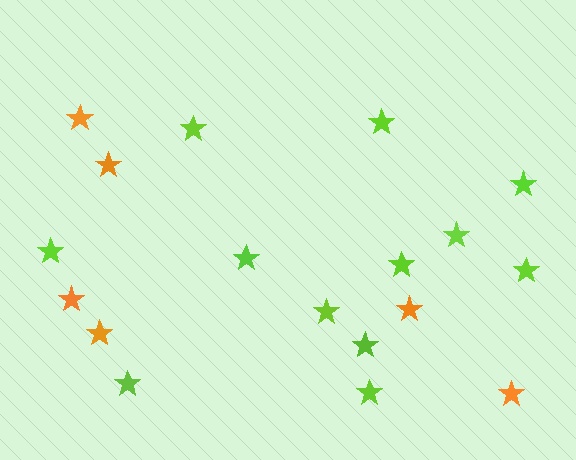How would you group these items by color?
There are 2 groups: one group of orange stars (6) and one group of lime stars (12).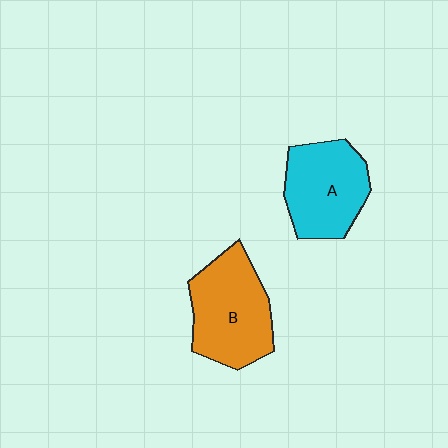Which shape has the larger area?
Shape B (orange).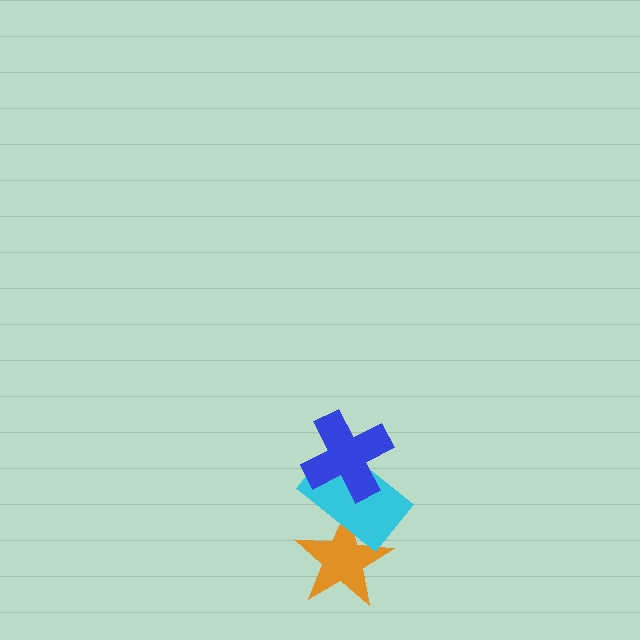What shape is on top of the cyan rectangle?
The blue cross is on top of the cyan rectangle.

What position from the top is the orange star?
The orange star is 3rd from the top.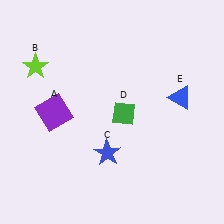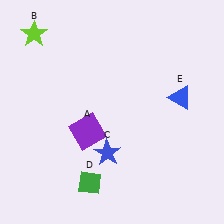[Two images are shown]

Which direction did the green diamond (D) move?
The green diamond (D) moved down.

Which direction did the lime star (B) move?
The lime star (B) moved up.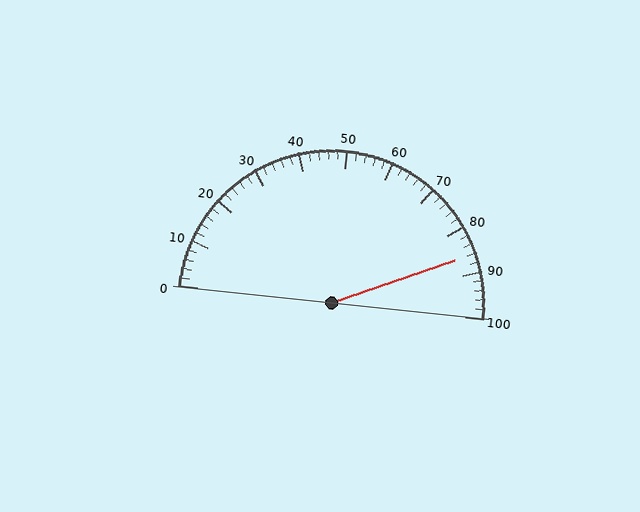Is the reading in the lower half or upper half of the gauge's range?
The reading is in the upper half of the range (0 to 100).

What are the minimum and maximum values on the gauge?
The gauge ranges from 0 to 100.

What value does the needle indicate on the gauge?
The needle indicates approximately 86.